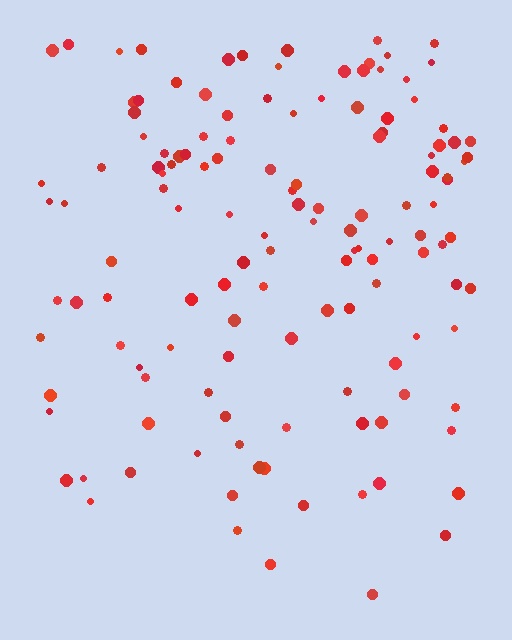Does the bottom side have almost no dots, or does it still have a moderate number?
Still a moderate number, just noticeably fewer than the top.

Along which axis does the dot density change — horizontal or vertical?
Vertical.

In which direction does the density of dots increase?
From bottom to top, with the top side densest.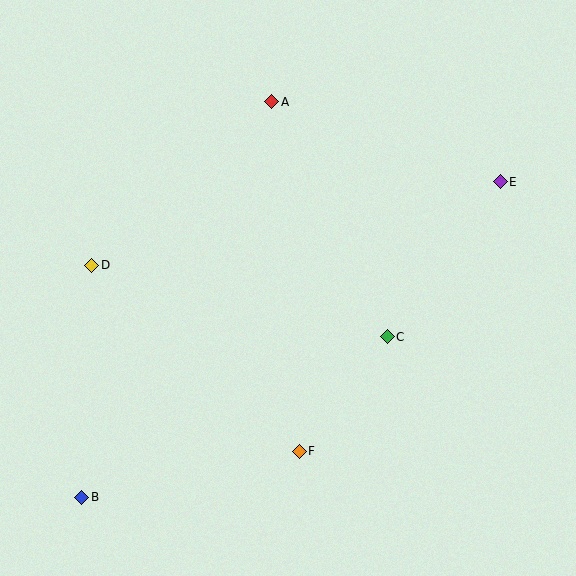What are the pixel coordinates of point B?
Point B is at (82, 497).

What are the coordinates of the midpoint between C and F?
The midpoint between C and F is at (343, 394).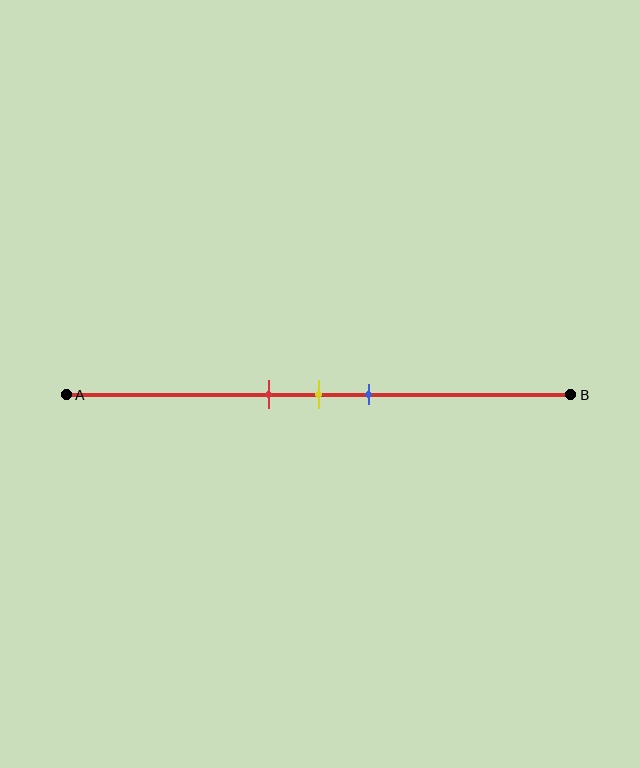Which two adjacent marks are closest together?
The red and yellow marks are the closest adjacent pair.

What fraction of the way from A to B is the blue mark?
The blue mark is approximately 60% (0.6) of the way from A to B.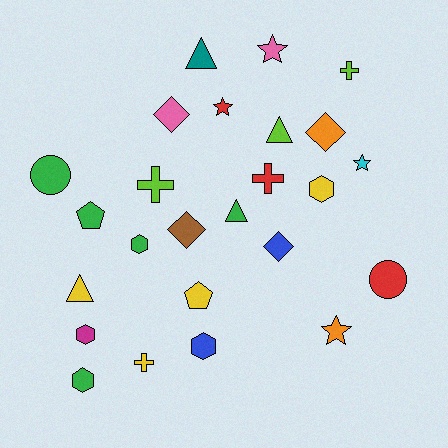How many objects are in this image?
There are 25 objects.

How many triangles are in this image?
There are 4 triangles.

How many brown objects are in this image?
There is 1 brown object.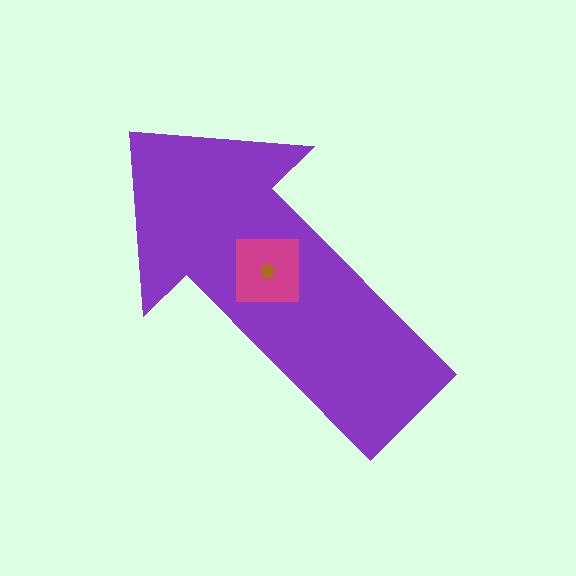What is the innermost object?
The brown pentagon.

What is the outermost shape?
The purple arrow.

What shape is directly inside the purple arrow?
The magenta square.